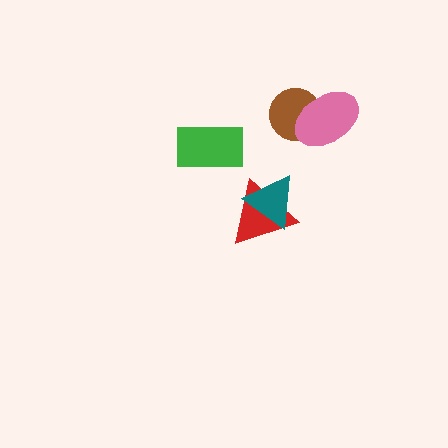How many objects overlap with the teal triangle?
1 object overlaps with the teal triangle.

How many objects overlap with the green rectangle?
0 objects overlap with the green rectangle.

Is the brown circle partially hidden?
Yes, it is partially covered by another shape.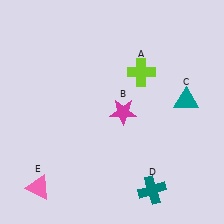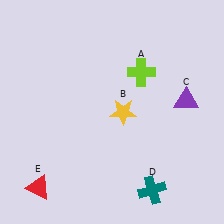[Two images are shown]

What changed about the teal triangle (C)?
In Image 1, C is teal. In Image 2, it changed to purple.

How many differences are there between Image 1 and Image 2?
There are 3 differences between the two images.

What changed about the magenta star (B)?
In Image 1, B is magenta. In Image 2, it changed to yellow.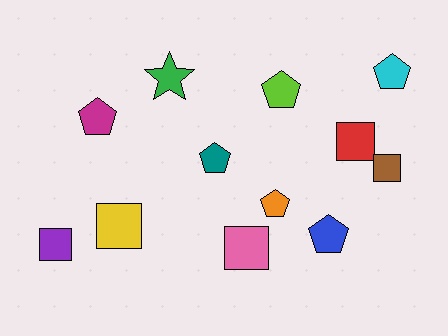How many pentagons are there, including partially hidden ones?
There are 6 pentagons.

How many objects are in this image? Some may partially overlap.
There are 12 objects.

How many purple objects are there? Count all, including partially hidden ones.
There is 1 purple object.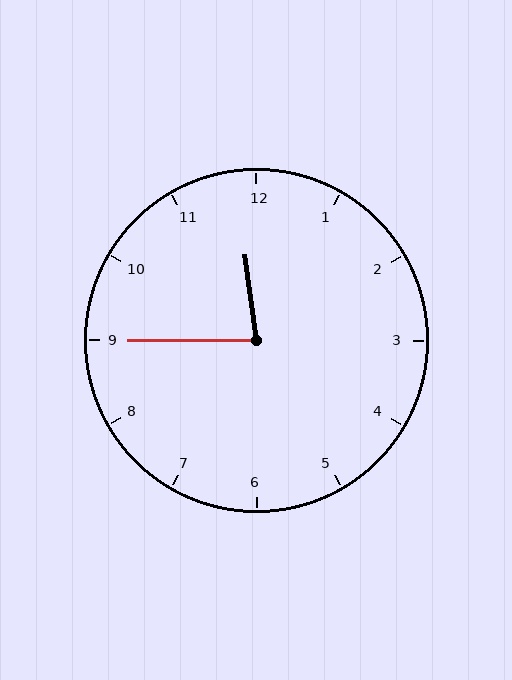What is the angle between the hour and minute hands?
Approximately 82 degrees.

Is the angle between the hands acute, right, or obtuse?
It is acute.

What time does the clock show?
11:45.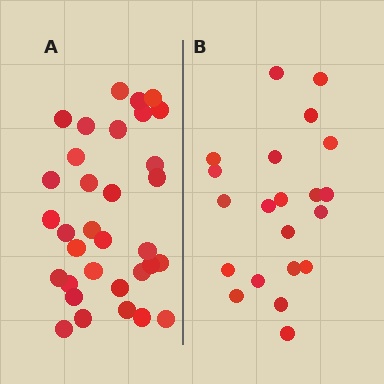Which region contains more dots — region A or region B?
Region A (the left region) has more dots.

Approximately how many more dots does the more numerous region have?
Region A has roughly 12 or so more dots than region B.